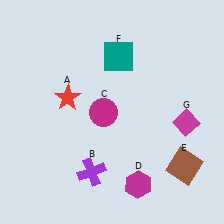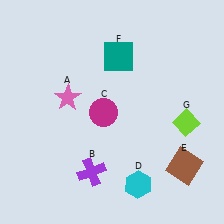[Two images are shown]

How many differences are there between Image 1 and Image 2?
There are 3 differences between the two images.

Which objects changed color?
A changed from red to pink. D changed from magenta to cyan. G changed from magenta to lime.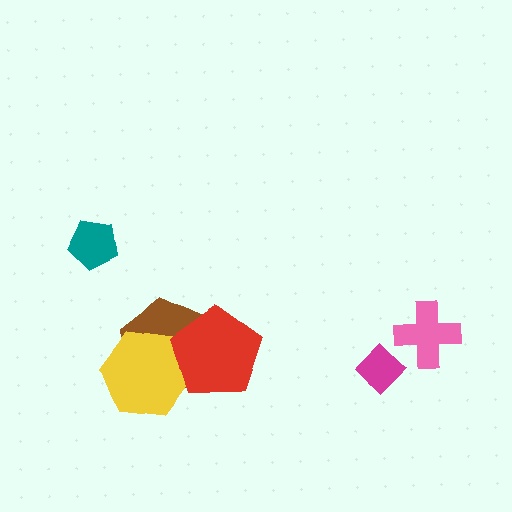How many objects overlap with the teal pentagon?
0 objects overlap with the teal pentagon.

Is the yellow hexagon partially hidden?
Yes, it is partially covered by another shape.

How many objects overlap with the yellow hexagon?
2 objects overlap with the yellow hexagon.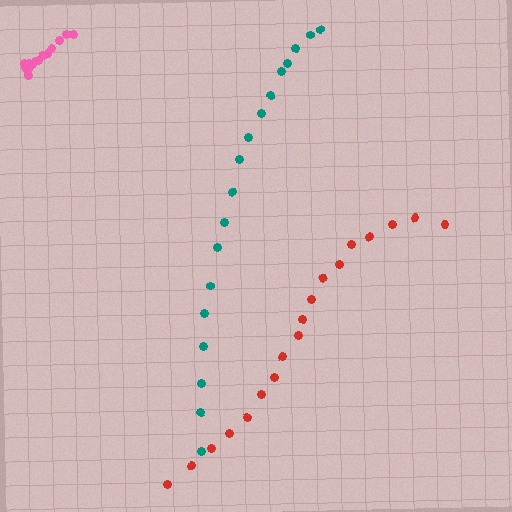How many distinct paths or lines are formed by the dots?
There are 3 distinct paths.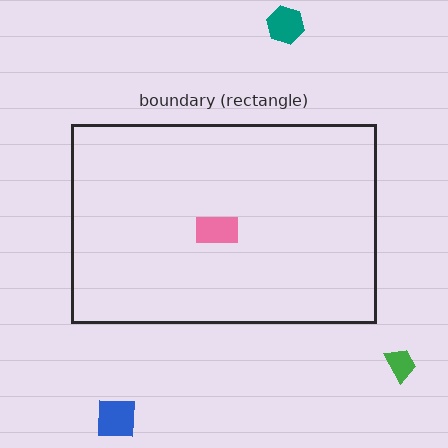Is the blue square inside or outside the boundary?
Outside.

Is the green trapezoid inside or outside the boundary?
Outside.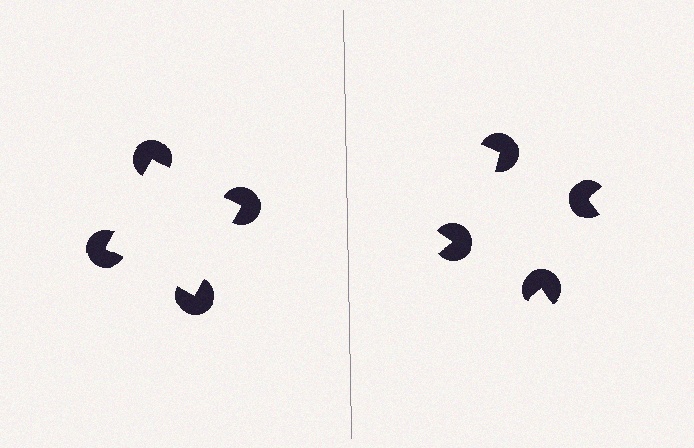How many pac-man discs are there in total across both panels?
8 — 4 on each side.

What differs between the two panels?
The pac-man discs are positioned identically on both sides; only the wedge orientations differ. On the left they align to a square; on the right they are misaligned.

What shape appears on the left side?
An illusory square.